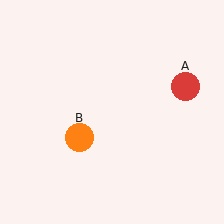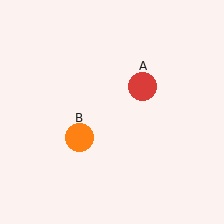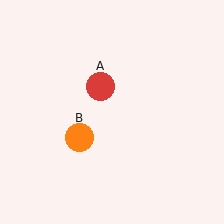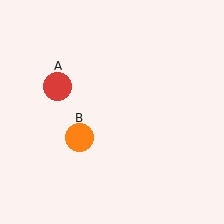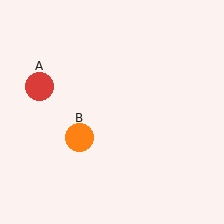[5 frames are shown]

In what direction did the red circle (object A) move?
The red circle (object A) moved left.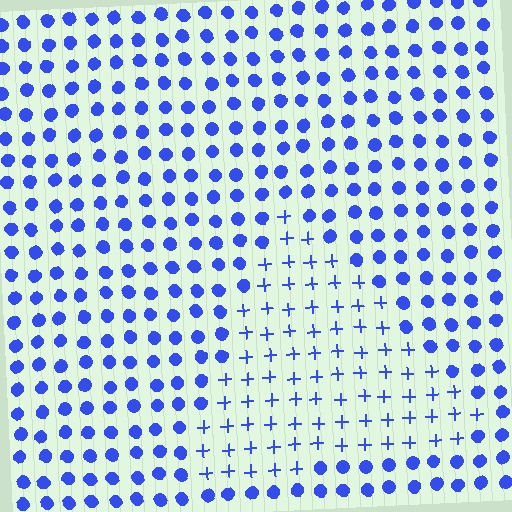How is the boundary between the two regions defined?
The boundary is defined by a change in element shape: plus signs inside vs. circles outside. All elements share the same color and spacing.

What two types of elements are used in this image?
The image uses plus signs inside the triangle region and circles outside it.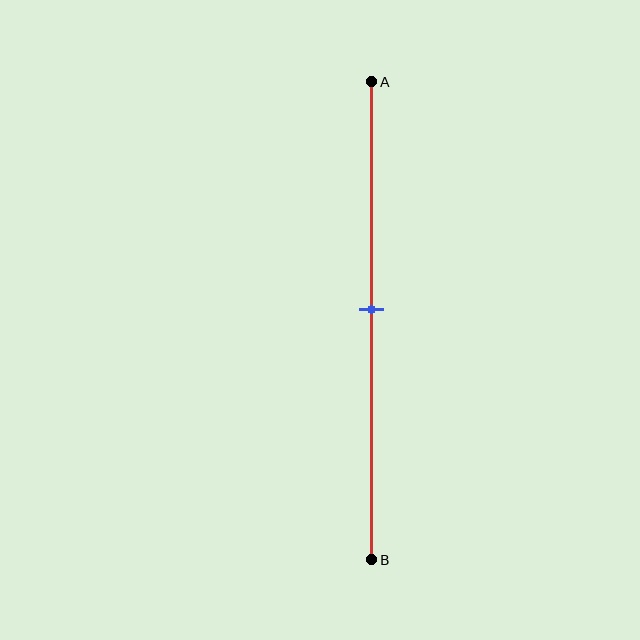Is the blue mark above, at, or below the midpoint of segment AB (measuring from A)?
The blue mark is approximately at the midpoint of segment AB.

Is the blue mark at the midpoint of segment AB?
Yes, the mark is approximately at the midpoint.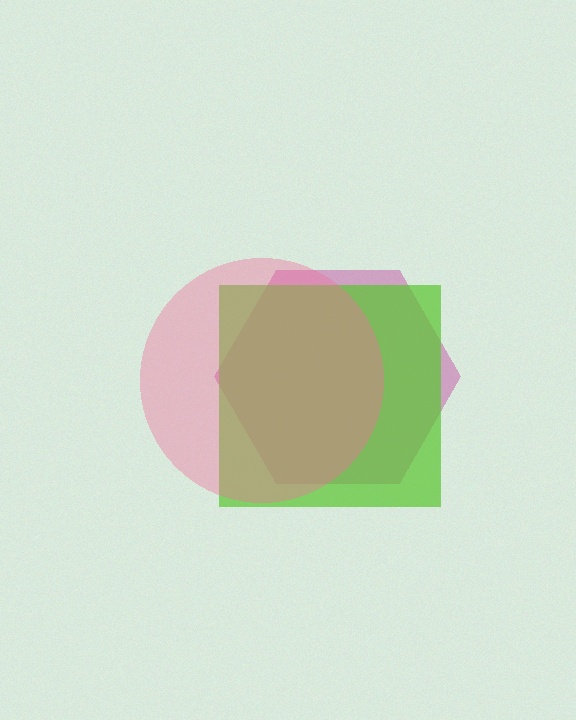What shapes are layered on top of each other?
The layered shapes are: a magenta hexagon, a lime square, a pink circle.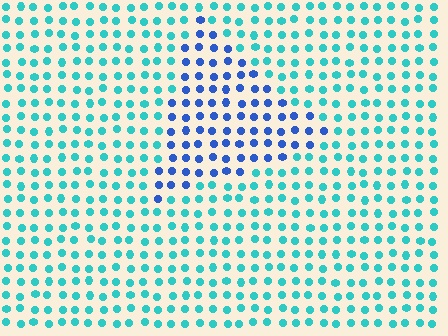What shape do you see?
I see a triangle.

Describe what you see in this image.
The image is filled with small cyan elements in a uniform arrangement. A triangle-shaped region is visible where the elements are tinted to a slightly different hue, forming a subtle color boundary.